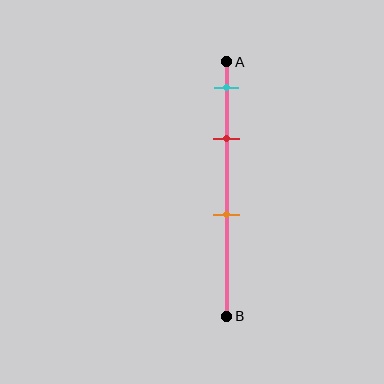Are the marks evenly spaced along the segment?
No, the marks are not evenly spaced.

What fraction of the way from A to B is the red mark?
The red mark is approximately 30% (0.3) of the way from A to B.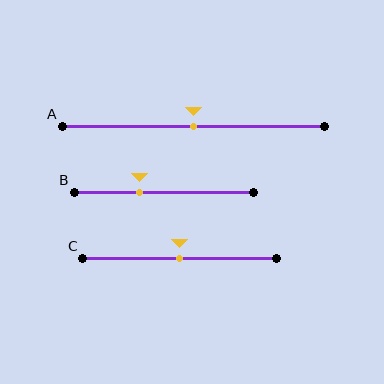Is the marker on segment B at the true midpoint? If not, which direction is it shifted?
No, the marker on segment B is shifted to the left by about 13% of the segment length.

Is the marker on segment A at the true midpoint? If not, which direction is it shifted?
Yes, the marker on segment A is at the true midpoint.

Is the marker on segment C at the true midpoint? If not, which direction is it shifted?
Yes, the marker on segment C is at the true midpoint.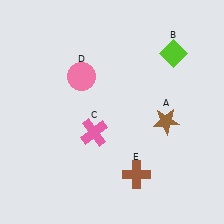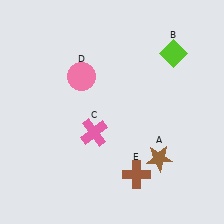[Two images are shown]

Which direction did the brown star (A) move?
The brown star (A) moved down.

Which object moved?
The brown star (A) moved down.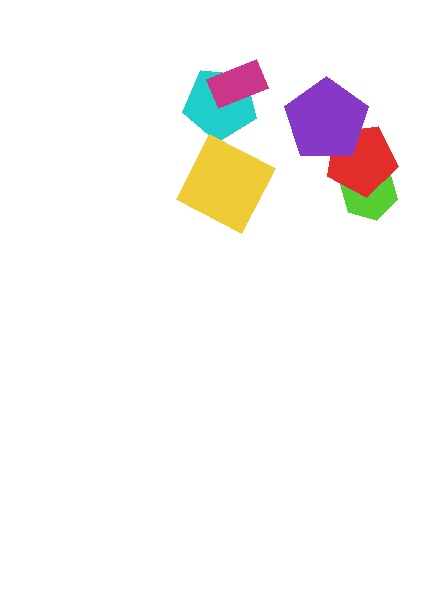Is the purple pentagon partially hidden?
No, no other shape covers it.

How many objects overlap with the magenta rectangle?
1 object overlaps with the magenta rectangle.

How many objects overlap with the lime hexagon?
1 object overlaps with the lime hexagon.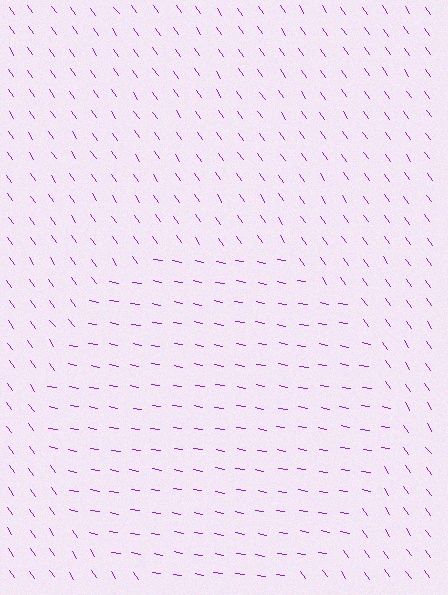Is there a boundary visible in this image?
Yes, there is a texture boundary formed by a change in line orientation.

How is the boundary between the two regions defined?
The boundary is defined purely by a change in line orientation (approximately 45 degrees difference). All lines are the same color and thickness.